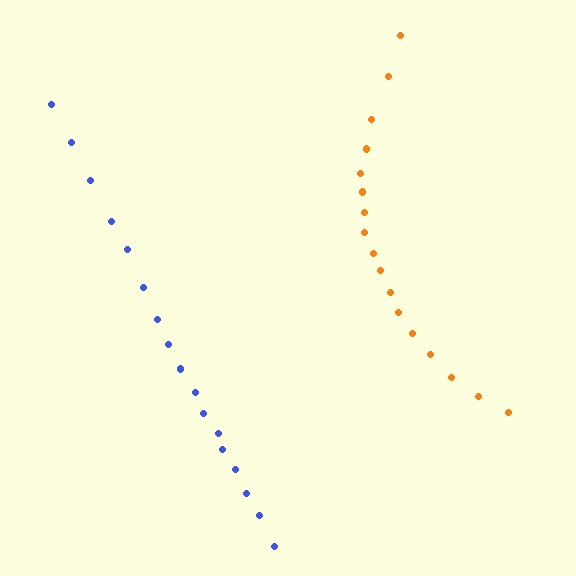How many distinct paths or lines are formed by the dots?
There are 2 distinct paths.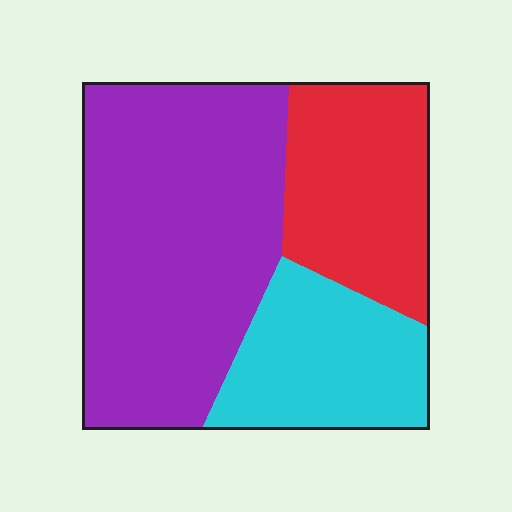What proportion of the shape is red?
Red takes up about one quarter (1/4) of the shape.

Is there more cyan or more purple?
Purple.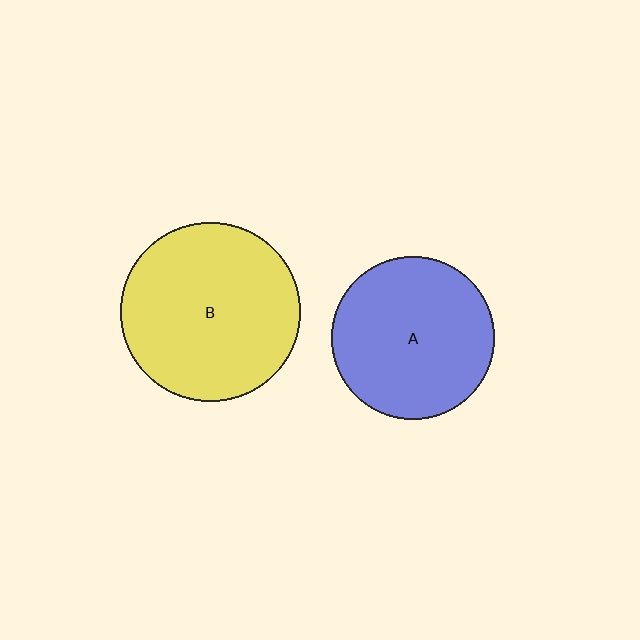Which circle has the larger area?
Circle B (yellow).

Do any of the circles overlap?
No, none of the circles overlap.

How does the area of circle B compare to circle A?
Approximately 1.2 times.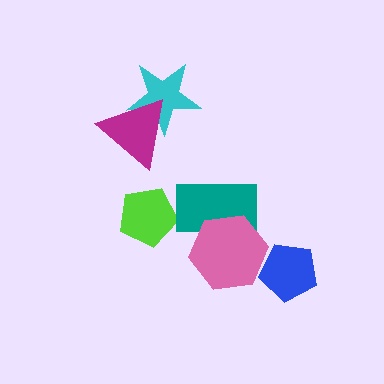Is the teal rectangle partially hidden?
Yes, it is partially covered by another shape.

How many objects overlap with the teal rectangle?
1 object overlaps with the teal rectangle.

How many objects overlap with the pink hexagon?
2 objects overlap with the pink hexagon.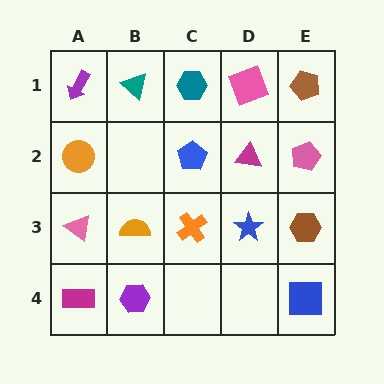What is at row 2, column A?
An orange circle.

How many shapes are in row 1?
5 shapes.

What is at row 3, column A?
A pink triangle.